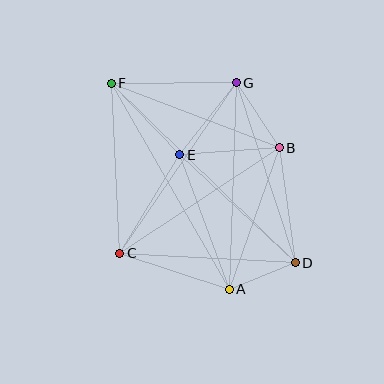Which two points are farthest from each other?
Points D and F are farthest from each other.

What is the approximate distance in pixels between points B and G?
The distance between B and G is approximately 78 pixels.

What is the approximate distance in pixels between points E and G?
The distance between E and G is approximately 92 pixels.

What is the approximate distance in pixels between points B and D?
The distance between B and D is approximately 116 pixels.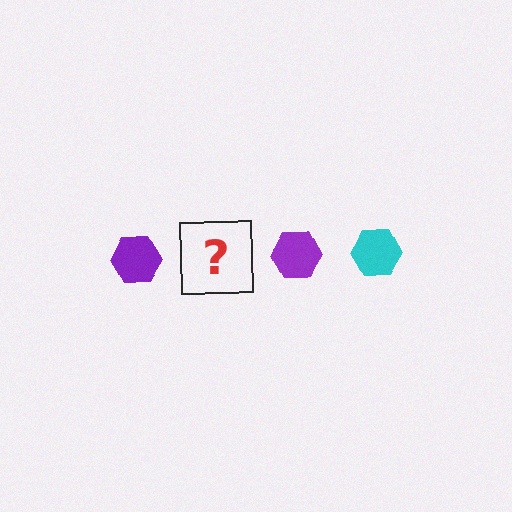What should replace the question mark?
The question mark should be replaced with a cyan hexagon.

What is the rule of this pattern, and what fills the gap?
The rule is that the pattern cycles through purple, cyan hexagons. The gap should be filled with a cyan hexagon.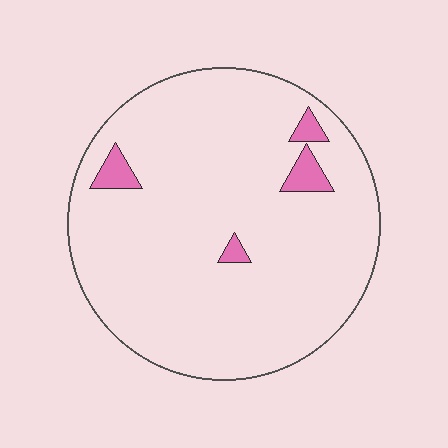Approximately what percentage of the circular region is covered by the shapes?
Approximately 5%.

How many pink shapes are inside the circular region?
4.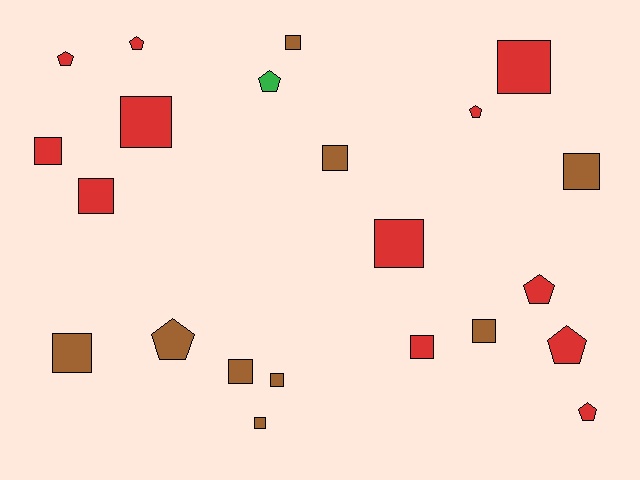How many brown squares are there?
There are 8 brown squares.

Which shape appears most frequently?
Square, with 14 objects.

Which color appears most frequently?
Red, with 12 objects.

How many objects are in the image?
There are 22 objects.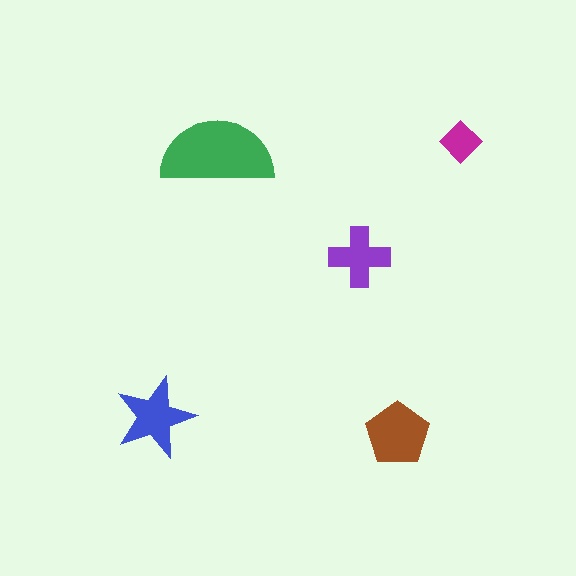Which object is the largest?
The green semicircle.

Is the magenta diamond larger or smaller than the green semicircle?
Smaller.